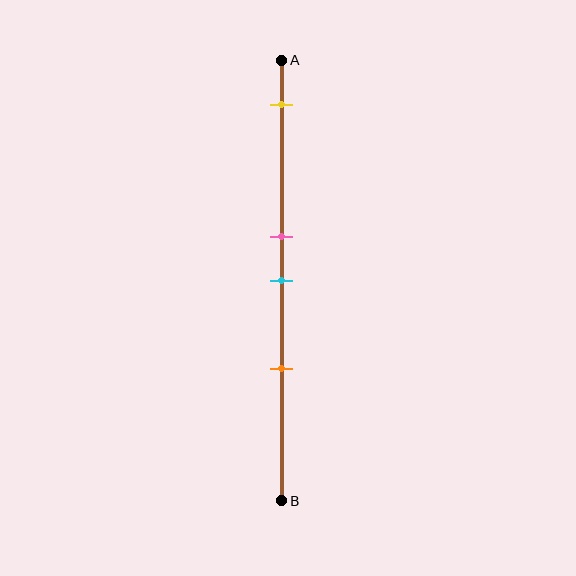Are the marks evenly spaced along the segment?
No, the marks are not evenly spaced.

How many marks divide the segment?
There are 4 marks dividing the segment.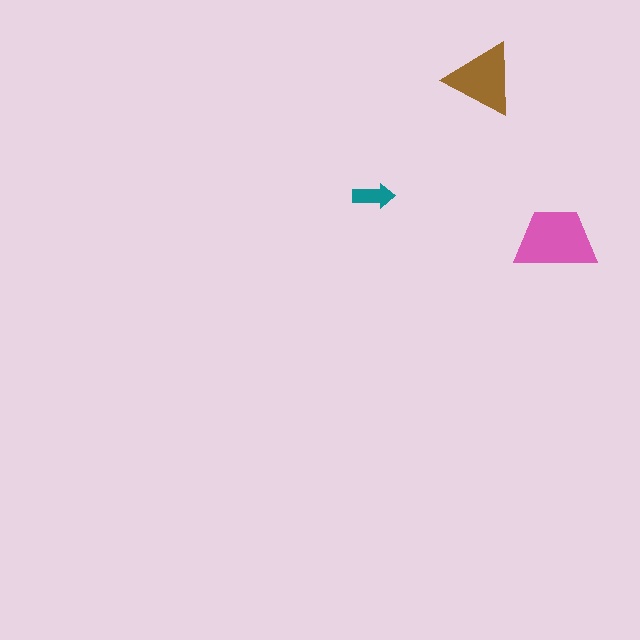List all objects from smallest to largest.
The teal arrow, the brown triangle, the pink trapezoid.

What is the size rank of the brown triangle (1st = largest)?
2nd.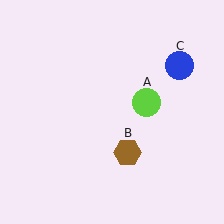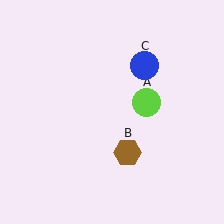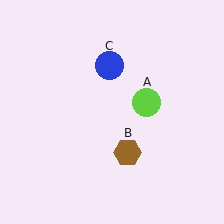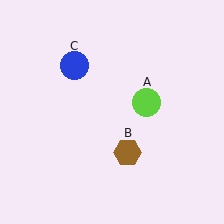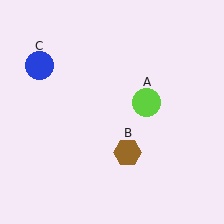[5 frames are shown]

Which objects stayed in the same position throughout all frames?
Lime circle (object A) and brown hexagon (object B) remained stationary.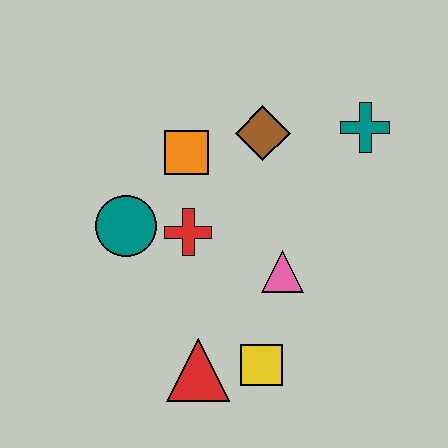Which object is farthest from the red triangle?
The teal cross is farthest from the red triangle.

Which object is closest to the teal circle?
The red cross is closest to the teal circle.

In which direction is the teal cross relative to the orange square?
The teal cross is to the right of the orange square.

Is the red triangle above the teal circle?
No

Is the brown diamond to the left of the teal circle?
No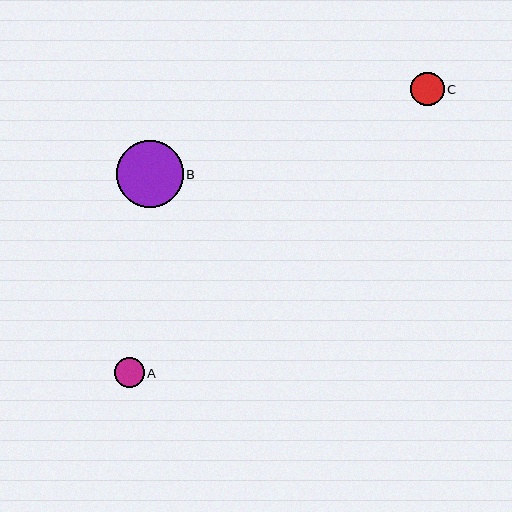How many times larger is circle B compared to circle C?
Circle B is approximately 2.0 times the size of circle C.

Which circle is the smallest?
Circle A is the smallest with a size of approximately 30 pixels.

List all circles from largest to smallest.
From largest to smallest: B, C, A.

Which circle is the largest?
Circle B is the largest with a size of approximately 67 pixels.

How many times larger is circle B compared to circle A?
Circle B is approximately 2.2 times the size of circle A.